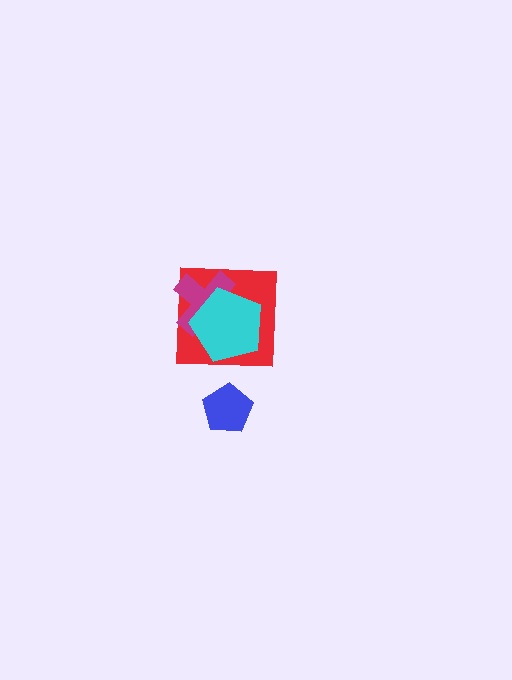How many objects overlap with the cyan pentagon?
2 objects overlap with the cyan pentagon.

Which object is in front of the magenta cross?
The cyan pentagon is in front of the magenta cross.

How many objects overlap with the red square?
2 objects overlap with the red square.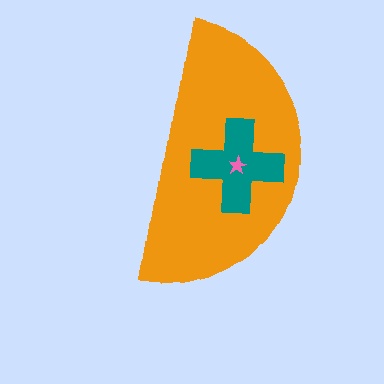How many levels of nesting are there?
3.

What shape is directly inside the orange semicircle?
The teal cross.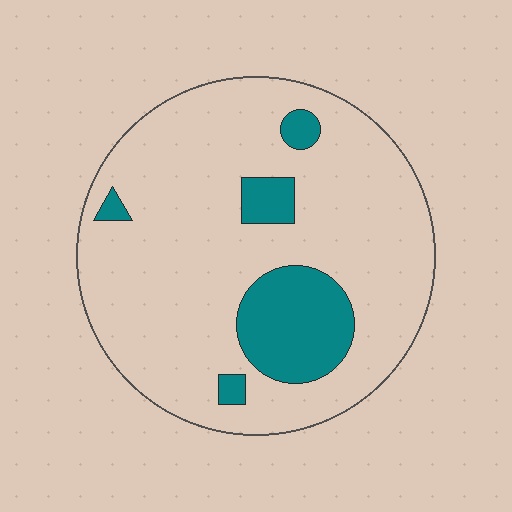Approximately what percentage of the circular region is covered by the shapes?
Approximately 15%.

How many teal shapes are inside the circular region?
5.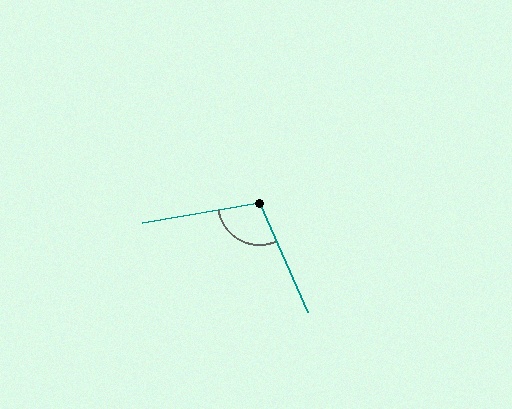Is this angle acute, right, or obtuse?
It is obtuse.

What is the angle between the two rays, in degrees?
Approximately 104 degrees.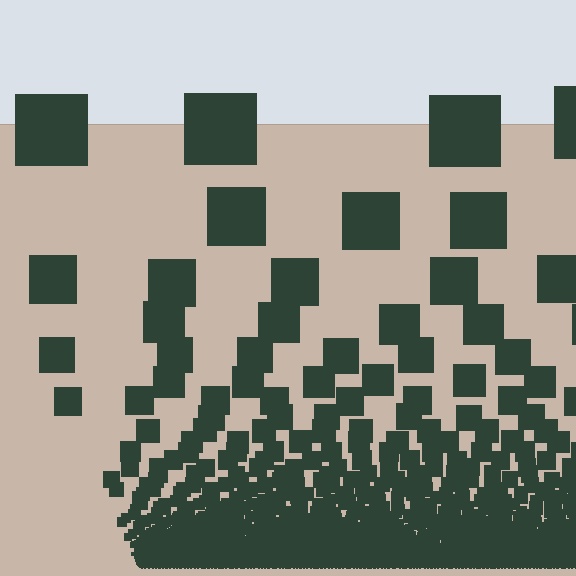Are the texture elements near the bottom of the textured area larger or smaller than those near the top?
Smaller. The gradient is inverted — elements near the bottom are smaller and denser.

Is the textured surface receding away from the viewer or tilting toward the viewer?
The surface appears to tilt toward the viewer. Texture elements get larger and sparser toward the top.